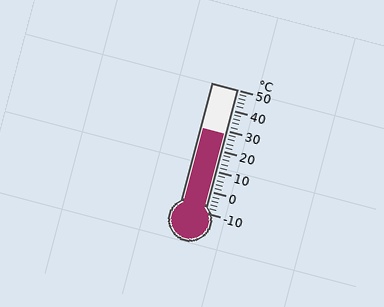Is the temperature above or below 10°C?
The temperature is above 10°C.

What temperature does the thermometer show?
The thermometer shows approximately 28°C.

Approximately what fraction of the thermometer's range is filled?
The thermometer is filled to approximately 65% of its range.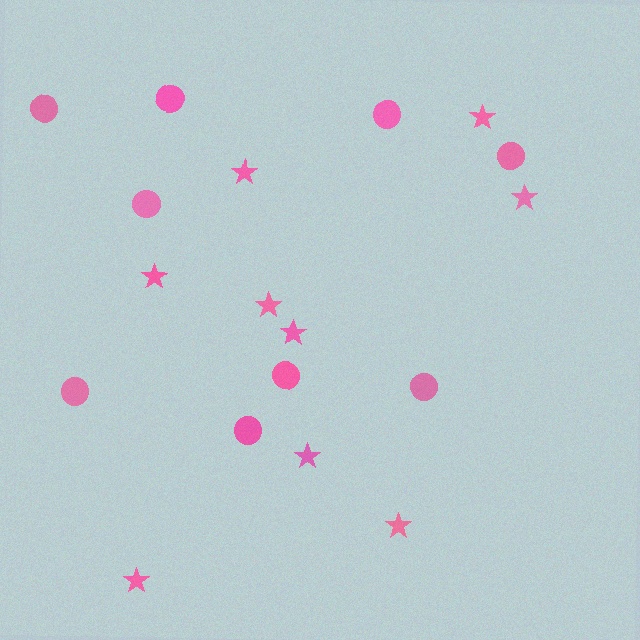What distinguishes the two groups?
There are 2 groups: one group of circles (9) and one group of stars (9).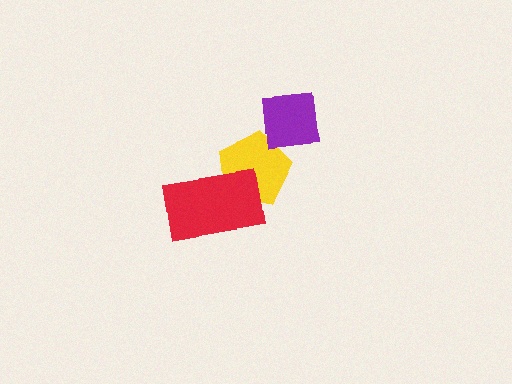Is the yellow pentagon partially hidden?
Yes, it is partially covered by another shape.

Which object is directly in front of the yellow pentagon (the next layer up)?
The red rectangle is directly in front of the yellow pentagon.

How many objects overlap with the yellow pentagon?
2 objects overlap with the yellow pentagon.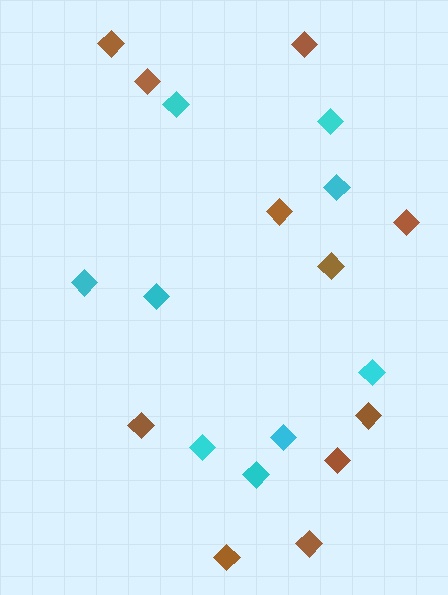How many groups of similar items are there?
There are 2 groups: one group of cyan diamonds (9) and one group of brown diamonds (11).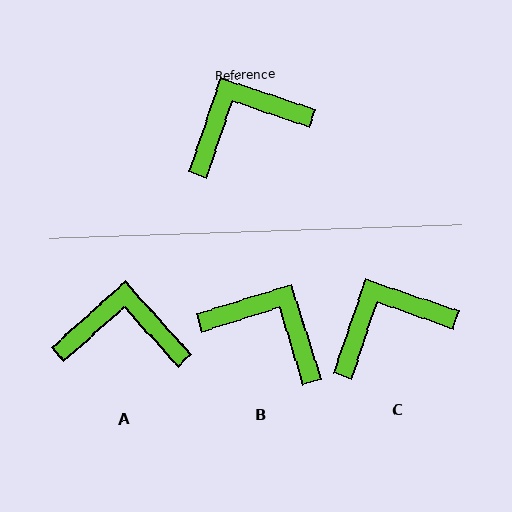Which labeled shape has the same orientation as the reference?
C.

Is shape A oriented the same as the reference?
No, it is off by about 29 degrees.